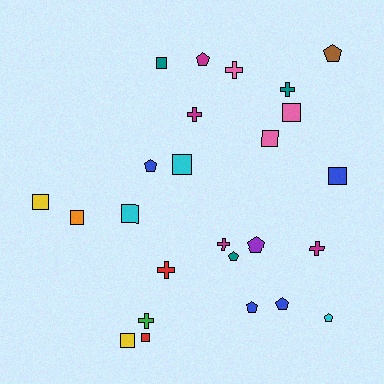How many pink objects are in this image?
There are 3 pink objects.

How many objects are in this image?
There are 25 objects.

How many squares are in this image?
There are 10 squares.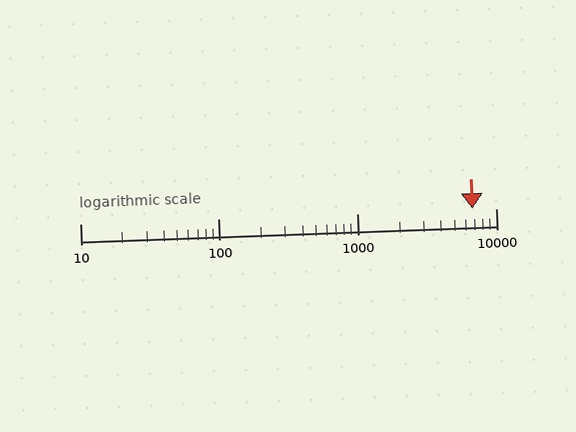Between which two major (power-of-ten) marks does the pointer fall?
The pointer is between 1000 and 10000.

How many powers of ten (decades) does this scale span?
The scale spans 3 decades, from 10 to 10000.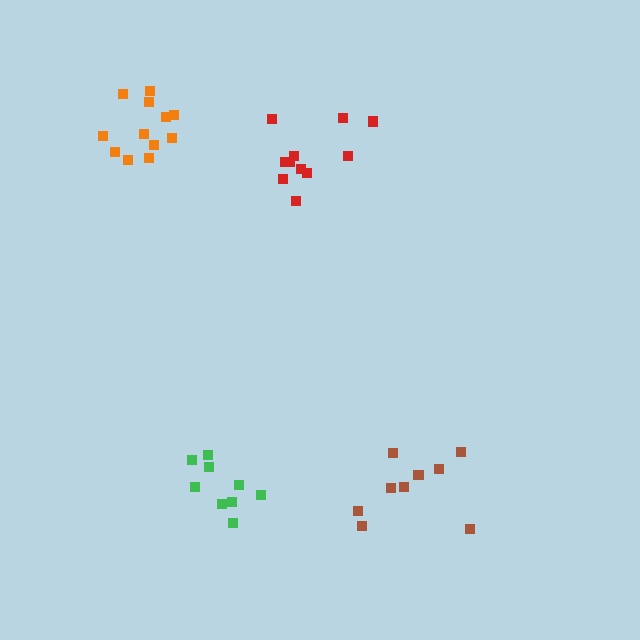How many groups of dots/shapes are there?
There are 4 groups.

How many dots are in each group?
Group 1: 11 dots, Group 2: 9 dots, Group 3: 9 dots, Group 4: 12 dots (41 total).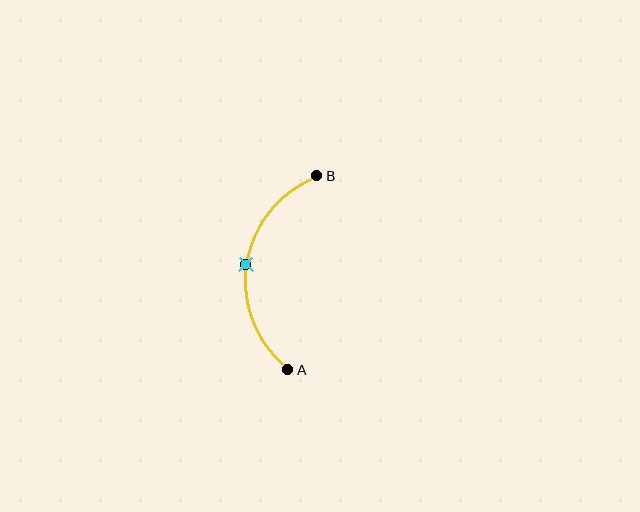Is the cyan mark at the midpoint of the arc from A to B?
Yes. The cyan mark lies on the arc at equal arc-length from both A and B — it is the arc midpoint.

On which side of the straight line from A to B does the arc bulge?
The arc bulges to the left of the straight line connecting A and B.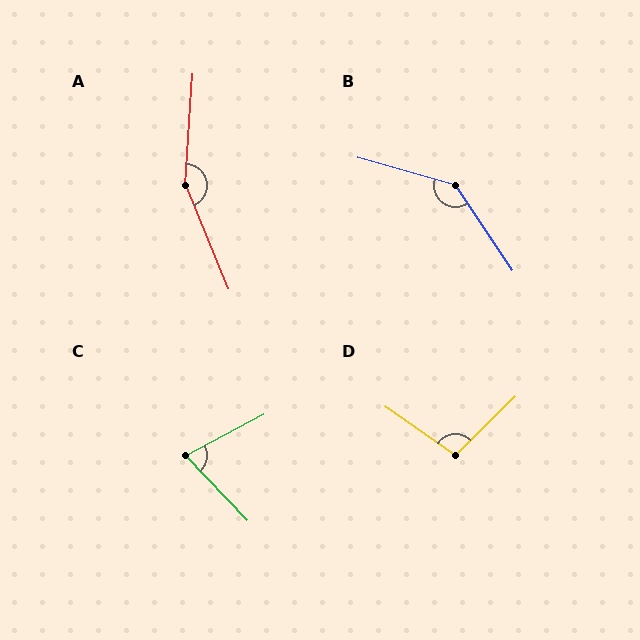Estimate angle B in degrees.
Approximately 140 degrees.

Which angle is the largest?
A, at approximately 154 degrees.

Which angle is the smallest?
C, at approximately 75 degrees.